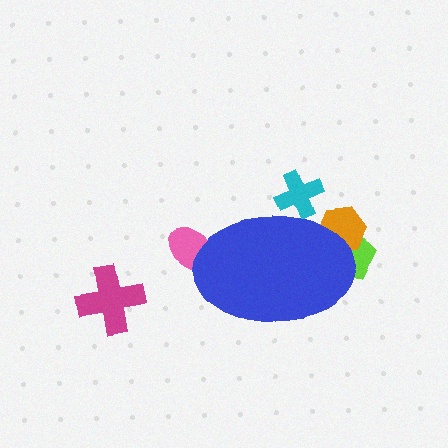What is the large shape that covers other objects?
A blue ellipse.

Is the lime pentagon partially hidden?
Yes, the lime pentagon is partially hidden behind the blue ellipse.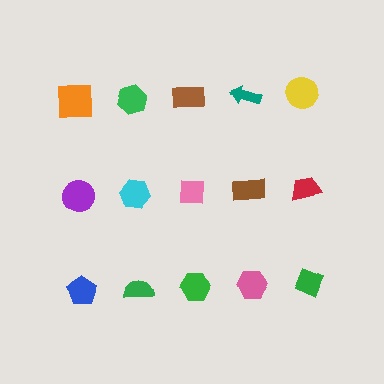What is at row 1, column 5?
A yellow circle.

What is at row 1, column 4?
A teal arrow.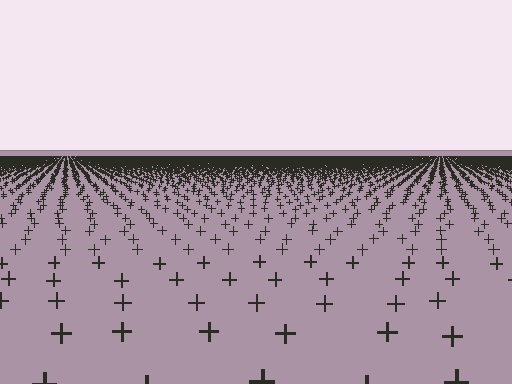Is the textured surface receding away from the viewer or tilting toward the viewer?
The surface is receding away from the viewer. Texture elements get smaller and denser toward the top.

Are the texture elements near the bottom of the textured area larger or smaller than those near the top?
Larger. Near the bottom, elements are closer to the viewer and appear at a bigger on-screen size.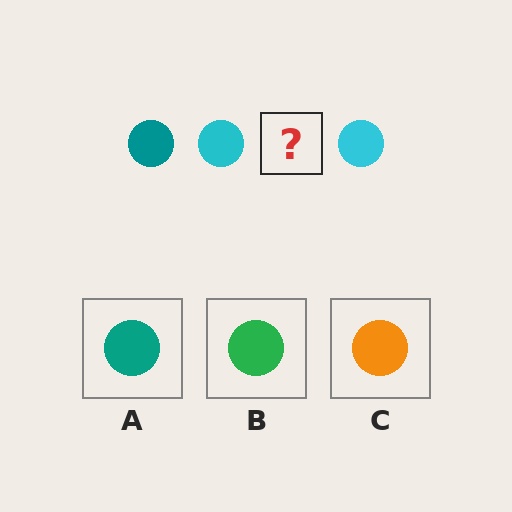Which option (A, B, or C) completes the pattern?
A.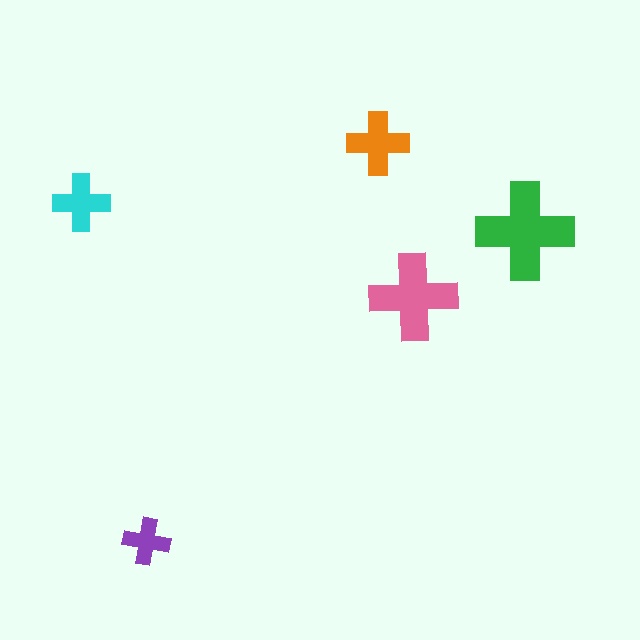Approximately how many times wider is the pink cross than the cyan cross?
About 1.5 times wider.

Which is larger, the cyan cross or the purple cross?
The cyan one.